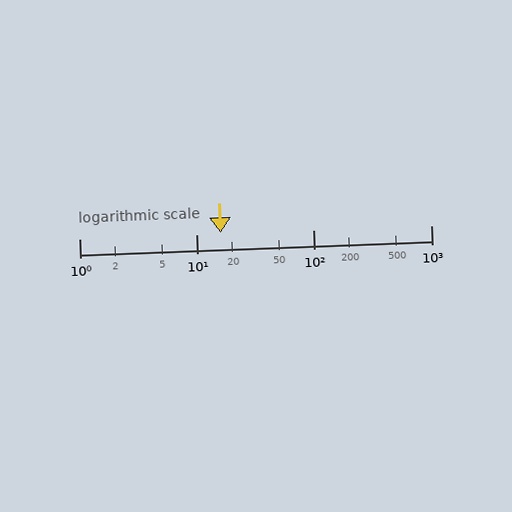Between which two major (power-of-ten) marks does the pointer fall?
The pointer is between 10 and 100.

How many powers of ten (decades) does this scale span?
The scale spans 3 decades, from 1 to 1000.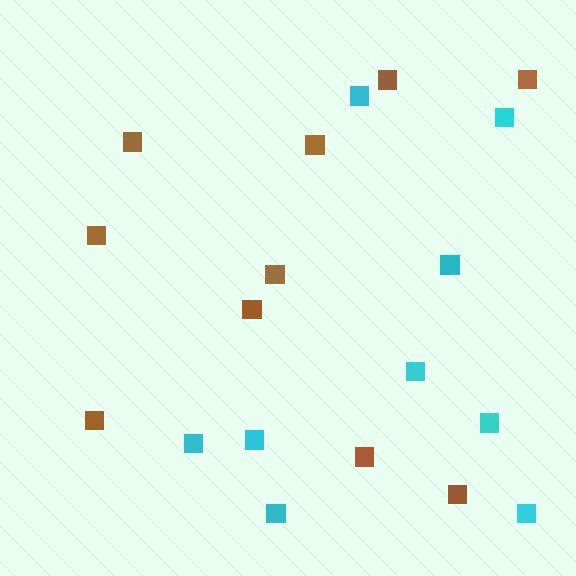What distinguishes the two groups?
There are 2 groups: one group of cyan squares (9) and one group of brown squares (10).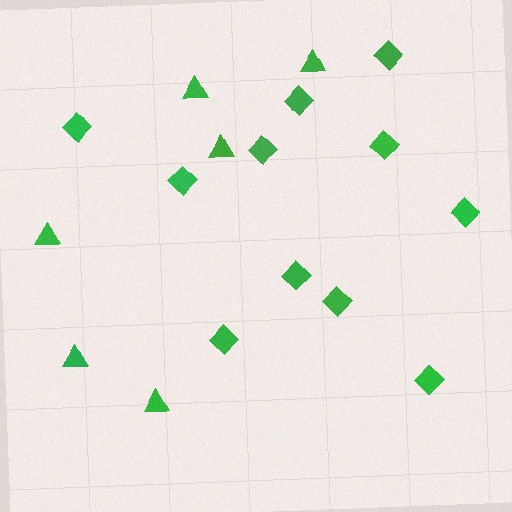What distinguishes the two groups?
There are 2 groups: one group of triangles (6) and one group of diamonds (11).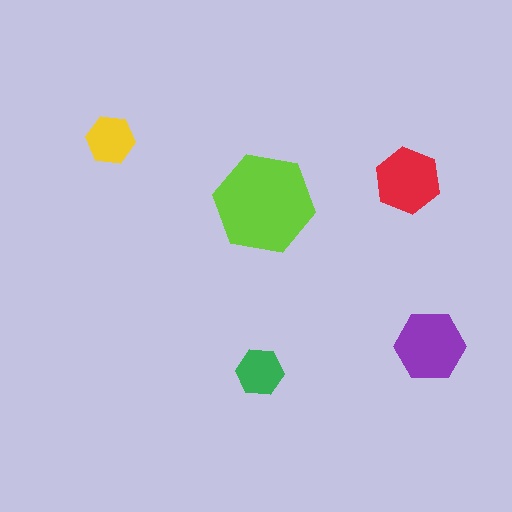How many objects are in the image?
There are 5 objects in the image.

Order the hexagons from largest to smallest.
the lime one, the purple one, the red one, the yellow one, the green one.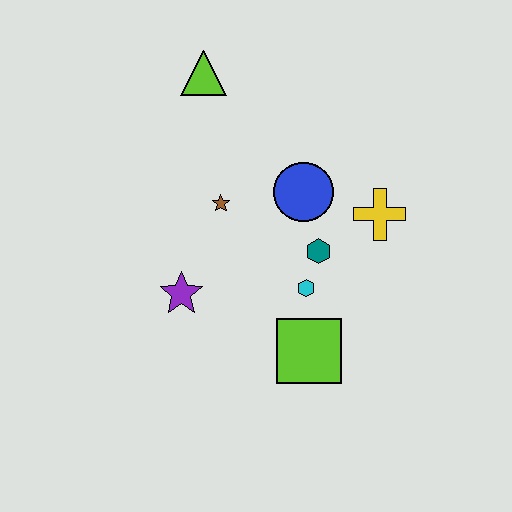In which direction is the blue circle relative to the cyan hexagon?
The blue circle is above the cyan hexagon.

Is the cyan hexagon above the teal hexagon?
No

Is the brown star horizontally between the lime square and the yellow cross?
No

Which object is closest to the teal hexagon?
The cyan hexagon is closest to the teal hexagon.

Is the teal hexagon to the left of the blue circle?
No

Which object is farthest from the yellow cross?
The lime triangle is farthest from the yellow cross.